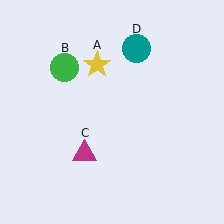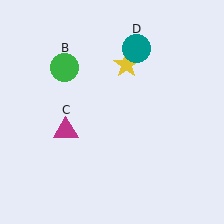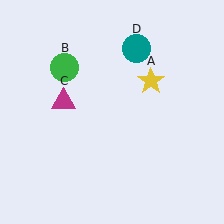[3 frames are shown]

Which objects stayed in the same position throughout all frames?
Green circle (object B) and teal circle (object D) remained stationary.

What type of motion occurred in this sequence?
The yellow star (object A), magenta triangle (object C) rotated clockwise around the center of the scene.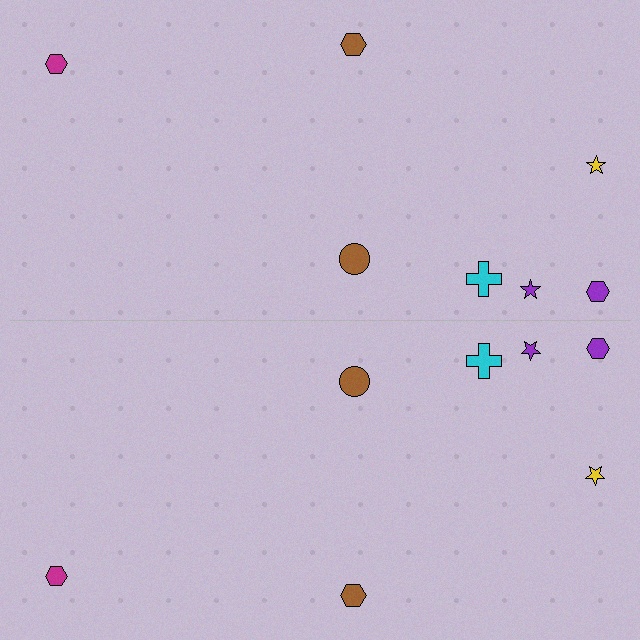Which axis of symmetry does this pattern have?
The pattern has a horizontal axis of symmetry running through the center of the image.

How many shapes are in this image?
There are 14 shapes in this image.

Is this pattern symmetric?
Yes, this pattern has bilateral (reflection) symmetry.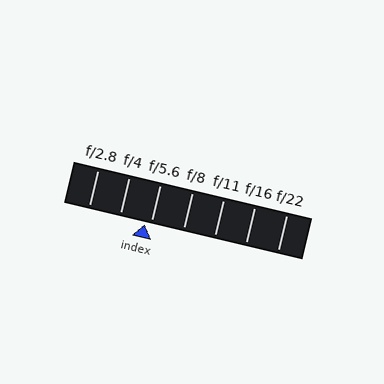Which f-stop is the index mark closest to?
The index mark is closest to f/5.6.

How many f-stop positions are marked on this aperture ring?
There are 7 f-stop positions marked.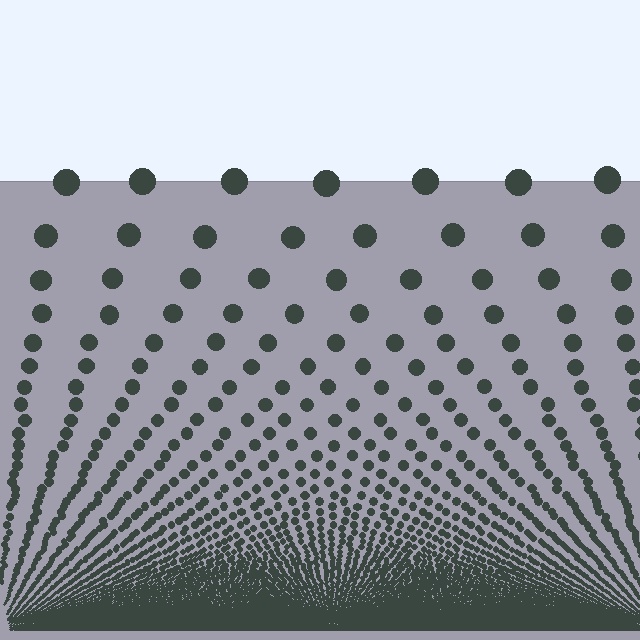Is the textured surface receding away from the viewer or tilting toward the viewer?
The surface appears to tilt toward the viewer. Texture elements get larger and sparser toward the top.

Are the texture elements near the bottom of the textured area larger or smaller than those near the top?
Smaller. The gradient is inverted — elements near the bottom are smaller and denser.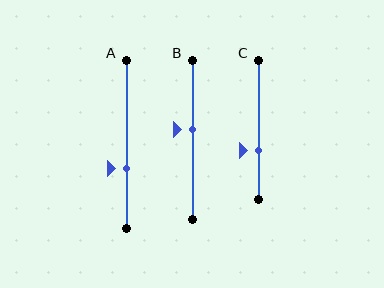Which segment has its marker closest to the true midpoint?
Segment B has its marker closest to the true midpoint.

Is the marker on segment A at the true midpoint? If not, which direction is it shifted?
No, the marker on segment A is shifted downward by about 14% of the segment length.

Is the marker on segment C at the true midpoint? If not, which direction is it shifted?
No, the marker on segment C is shifted downward by about 15% of the segment length.